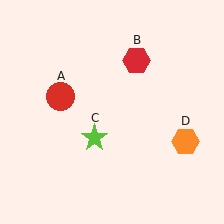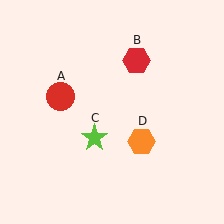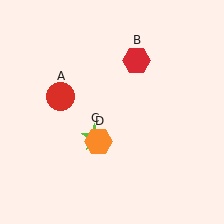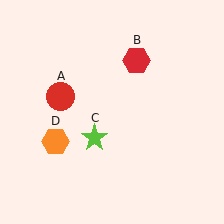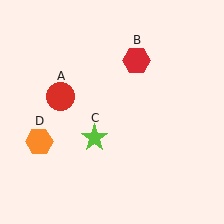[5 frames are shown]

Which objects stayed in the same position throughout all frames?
Red circle (object A) and red hexagon (object B) and lime star (object C) remained stationary.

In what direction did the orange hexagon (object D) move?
The orange hexagon (object D) moved left.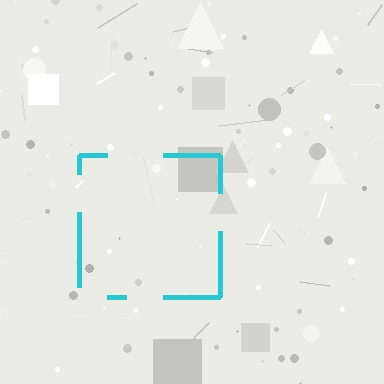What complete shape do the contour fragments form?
The contour fragments form a square.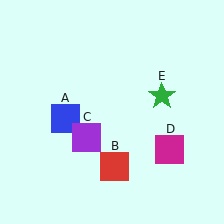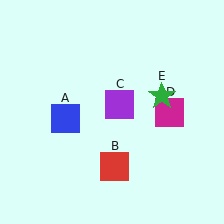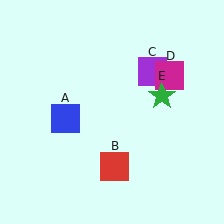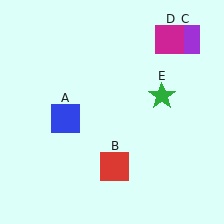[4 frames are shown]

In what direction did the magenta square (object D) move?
The magenta square (object D) moved up.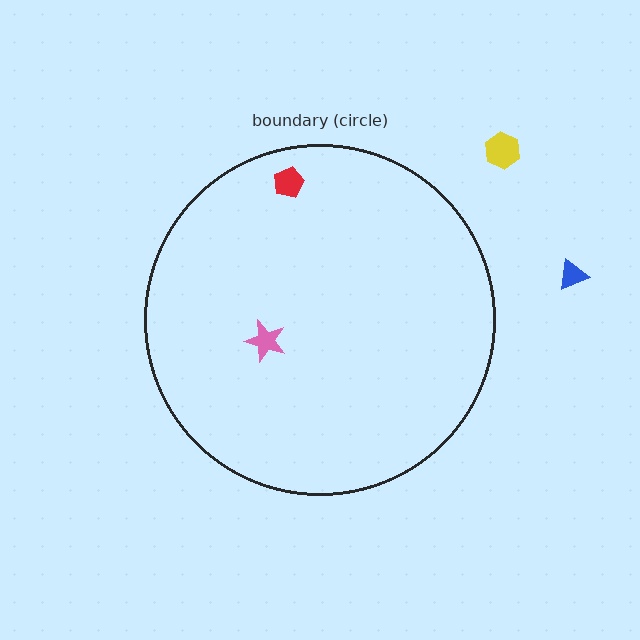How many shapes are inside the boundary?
2 inside, 2 outside.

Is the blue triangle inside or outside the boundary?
Outside.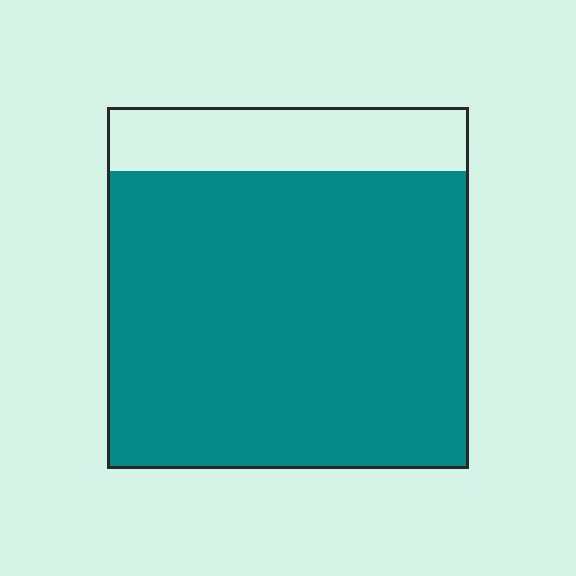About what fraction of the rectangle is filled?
About five sixths (5/6).